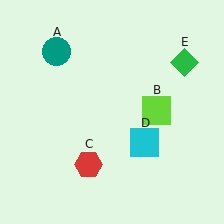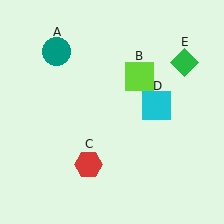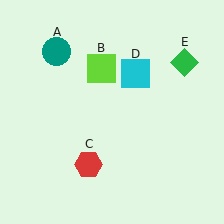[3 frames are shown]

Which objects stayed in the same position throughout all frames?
Teal circle (object A) and red hexagon (object C) and green diamond (object E) remained stationary.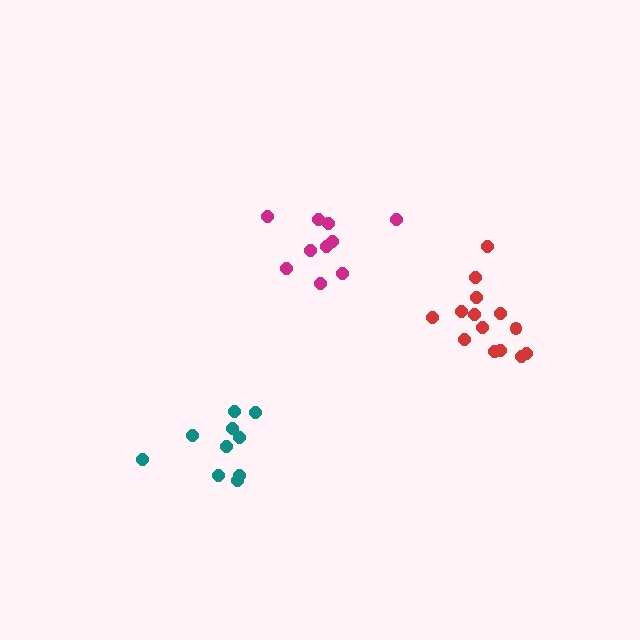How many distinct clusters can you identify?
There are 3 distinct clusters.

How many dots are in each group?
Group 1: 10 dots, Group 2: 10 dots, Group 3: 14 dots (34 total).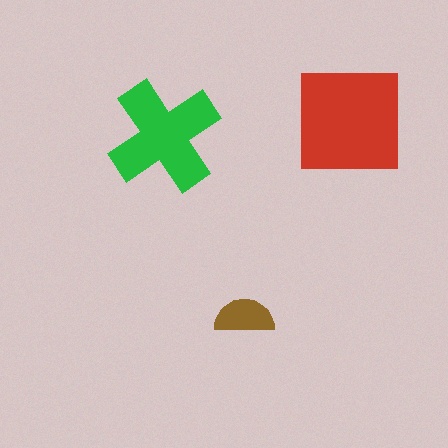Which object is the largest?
The red square.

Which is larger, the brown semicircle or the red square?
The red square.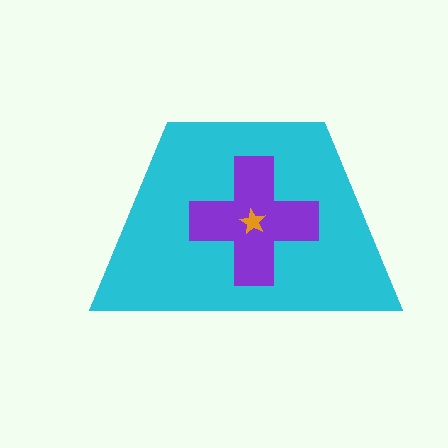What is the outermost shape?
The cyan trapezoid.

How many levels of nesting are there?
3.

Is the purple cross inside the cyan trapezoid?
Yes.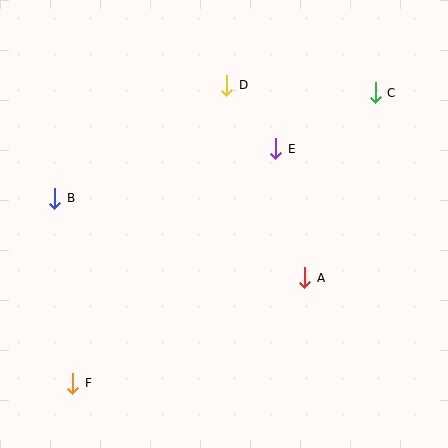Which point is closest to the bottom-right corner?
Point A is closest to the bottom-right corner.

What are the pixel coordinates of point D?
Point D is at (227, 85).